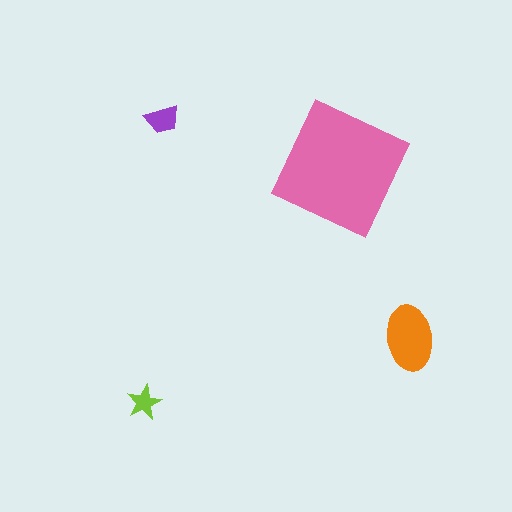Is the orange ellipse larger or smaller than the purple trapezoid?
Larger.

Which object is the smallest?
The lime star.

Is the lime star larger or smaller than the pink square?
Smaller.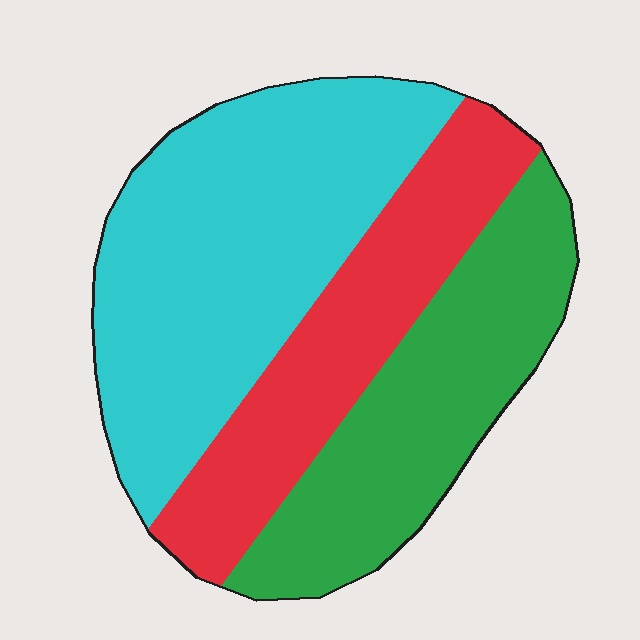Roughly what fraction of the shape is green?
Green covers roughly 30% of the shape.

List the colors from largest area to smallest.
From largest to smallest: cyan, green, red.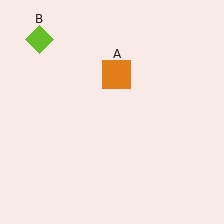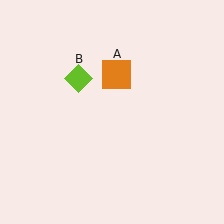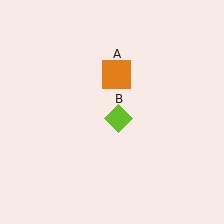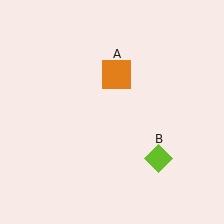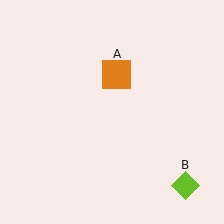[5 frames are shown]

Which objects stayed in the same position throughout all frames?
Orange square (object A) remained stationary.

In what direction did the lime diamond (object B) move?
The lime diamond (object B) moved down and to the right.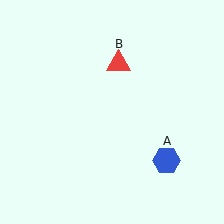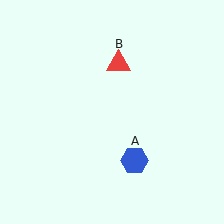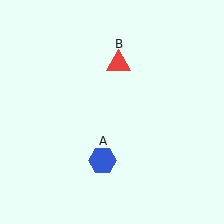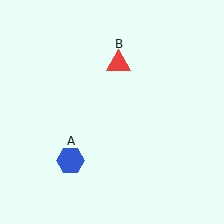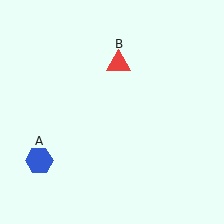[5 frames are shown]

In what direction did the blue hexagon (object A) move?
The blue hexagon (object A) moved left.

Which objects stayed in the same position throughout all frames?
Red triangle (object B) remained stationary.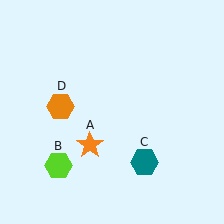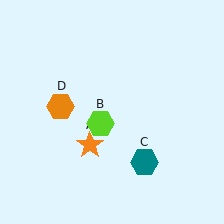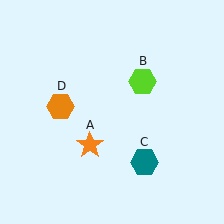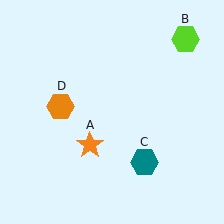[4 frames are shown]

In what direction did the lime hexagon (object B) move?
The lime hexagon (object B) moved up and to the right.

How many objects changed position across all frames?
1 object changed position: lime hexagon (object B).